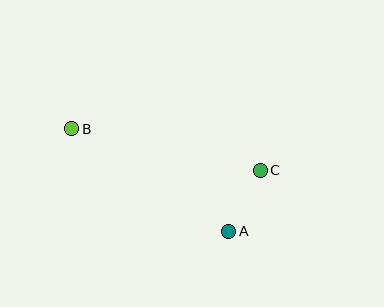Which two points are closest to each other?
Points A and C are closest to each other.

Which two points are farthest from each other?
Points B and C are farthest from each other.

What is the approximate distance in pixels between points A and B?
The distance between A and B is approximately 188 pixels.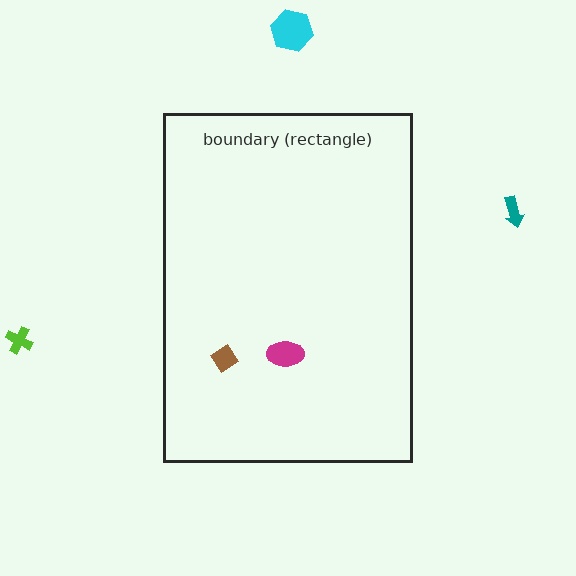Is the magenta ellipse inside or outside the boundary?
Inside.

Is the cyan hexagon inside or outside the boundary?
Outside.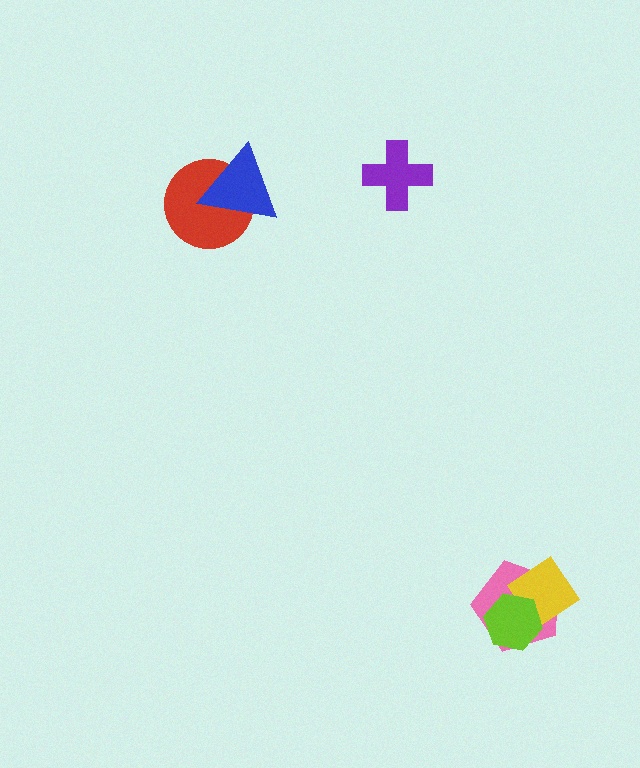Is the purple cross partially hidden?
No, no other shape covers it.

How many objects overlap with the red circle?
1 object overlaps with the red circle.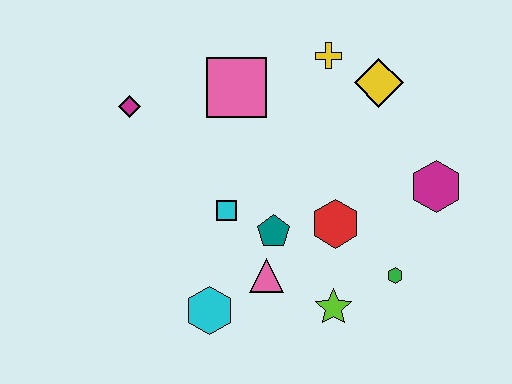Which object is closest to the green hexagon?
The lime star is closest to the green hexagon.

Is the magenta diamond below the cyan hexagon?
No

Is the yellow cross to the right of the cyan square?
Yes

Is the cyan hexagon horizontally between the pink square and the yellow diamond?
No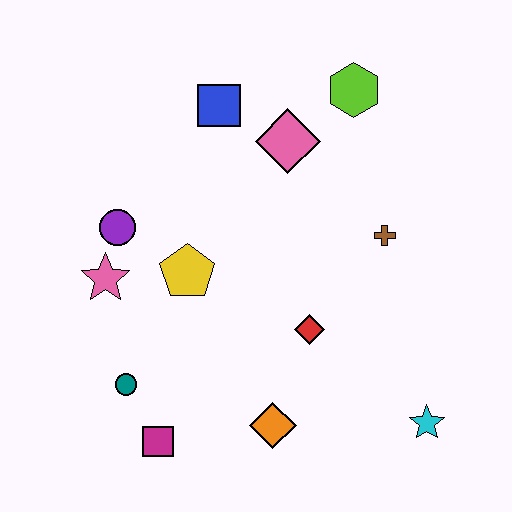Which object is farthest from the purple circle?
The cyan star is farthest from the purple circle.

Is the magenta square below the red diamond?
Yes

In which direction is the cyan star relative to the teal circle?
The cyan star is to the right of the teal circle.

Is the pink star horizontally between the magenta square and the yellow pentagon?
No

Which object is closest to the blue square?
The pink diamond is closest to the blue square.